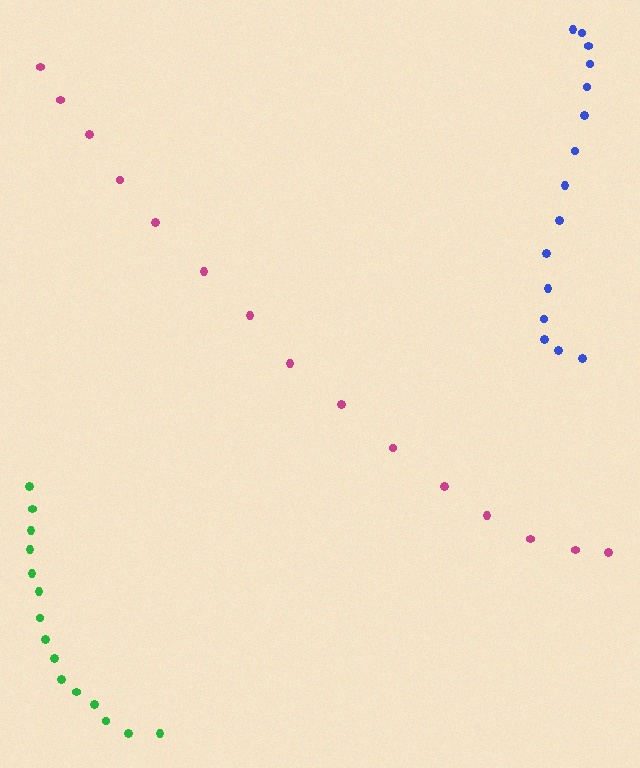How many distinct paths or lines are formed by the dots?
There are 3 distinct paths.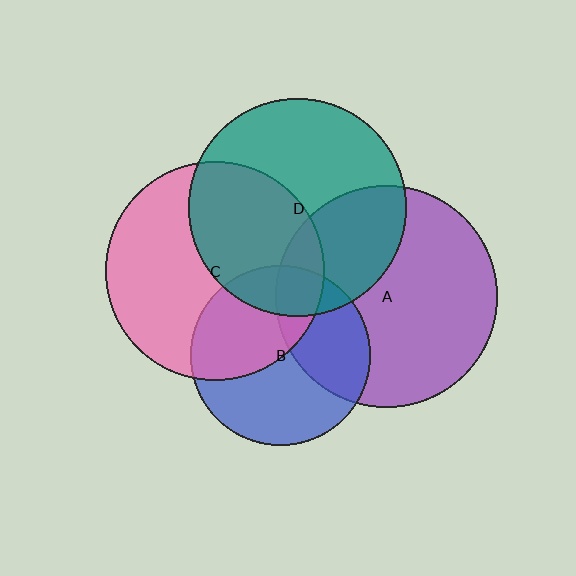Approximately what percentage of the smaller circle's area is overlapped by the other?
Approximately 20%.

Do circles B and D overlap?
Yes.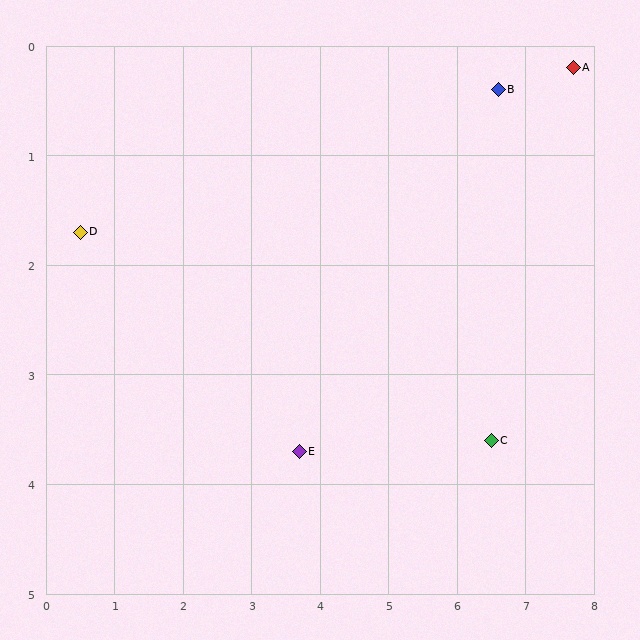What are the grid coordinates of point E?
Point E is at approximately (3.7, 3.7).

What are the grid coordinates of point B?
Point B is at approximately (6.6, 0.4).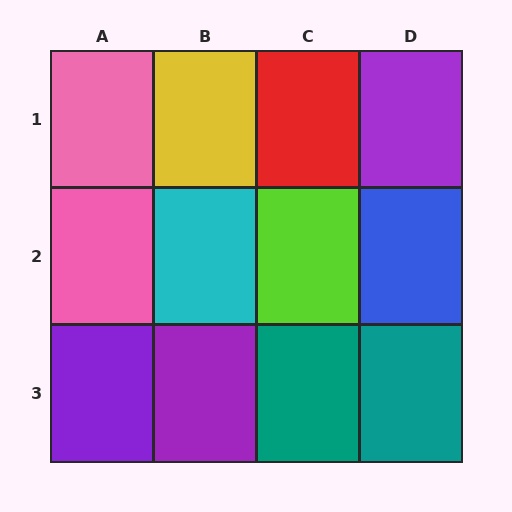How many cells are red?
1 cell is red.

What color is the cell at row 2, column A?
Pink.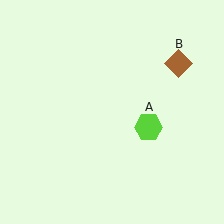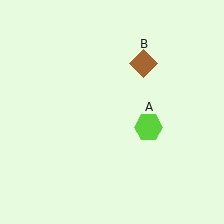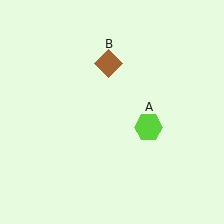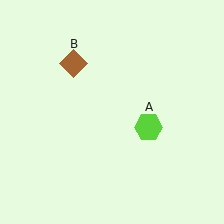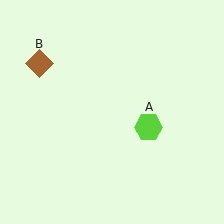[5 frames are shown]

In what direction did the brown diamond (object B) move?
The brown diamond (object B) moved left.